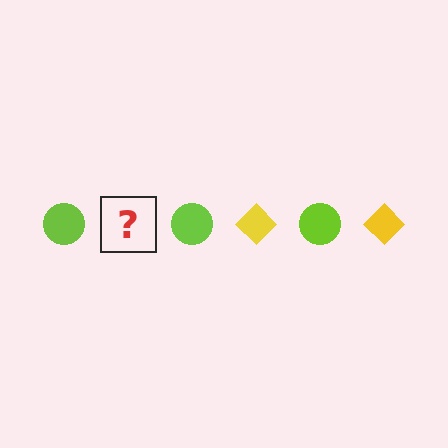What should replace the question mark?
The question mark should be replaced with a yellow diamond.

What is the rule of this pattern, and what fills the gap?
The rule is that the pattern alternates between lime circle and yellow diamond. The gap should be filled with a yellow diamond.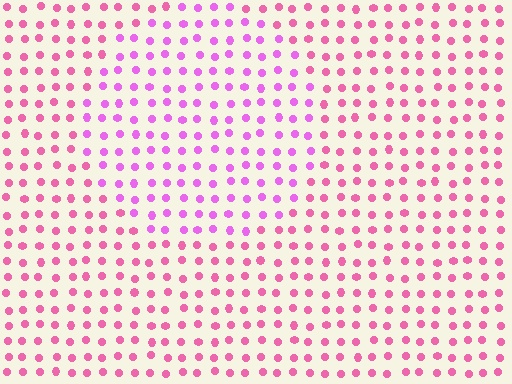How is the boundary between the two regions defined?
The boundary is defined purely by a slight shift in hue (about 30 degrees). Spacing, size, and orientation are identical on both sides.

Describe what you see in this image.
The image is filled with small pink elements in a uniform arrangement. A circle-shaped region is visible where the elements are tinted to a slightly different hue, forming a subtle color boundary.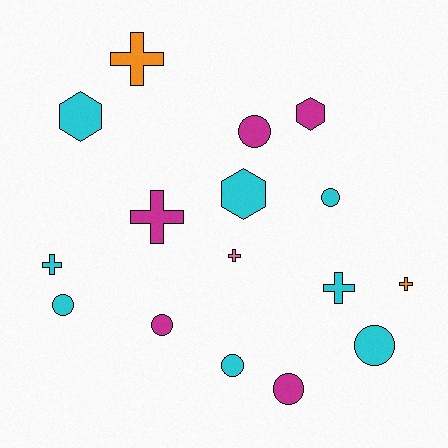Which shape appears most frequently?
Circle, with 7 objects.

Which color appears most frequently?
Cyan, with 8 objects.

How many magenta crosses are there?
There is 1 magenta cross.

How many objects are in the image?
There are 16 objects.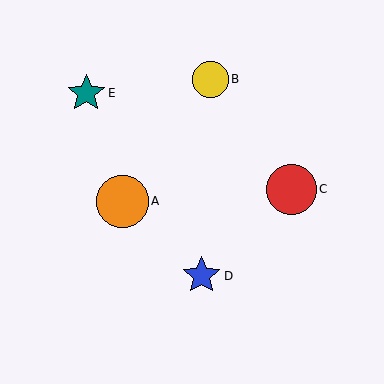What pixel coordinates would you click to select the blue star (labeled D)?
Click at (202, 276) to select the blue star D.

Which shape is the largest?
The orange circle (labeled A) is the largest.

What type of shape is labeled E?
Shape E is a teal star.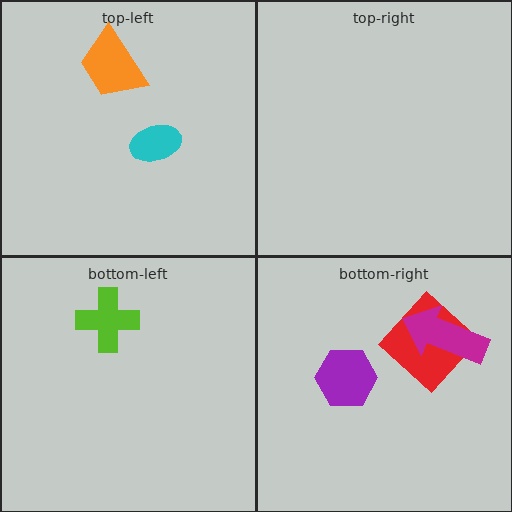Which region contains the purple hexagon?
The bottom-right region.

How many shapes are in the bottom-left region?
1.